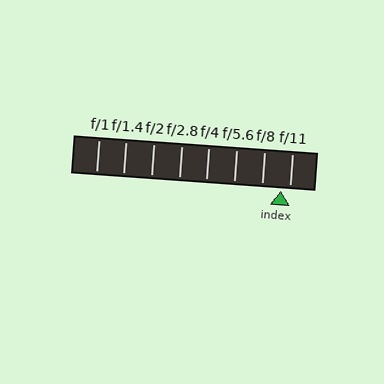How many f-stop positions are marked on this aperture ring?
There are 8 f-stop positions marked.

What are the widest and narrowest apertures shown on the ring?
The widest aperture shown is f/1 and the narrowest is f/11.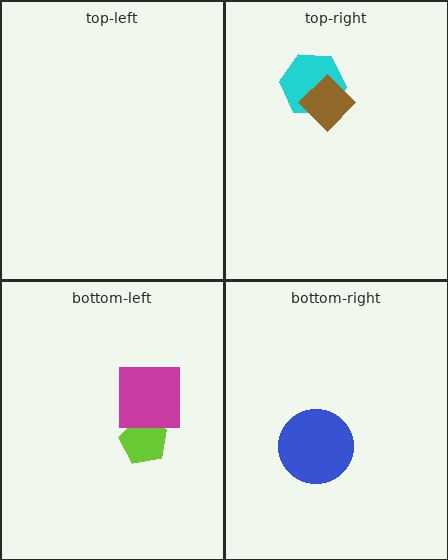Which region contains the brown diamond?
The top-right region.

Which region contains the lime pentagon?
The bottom-left region.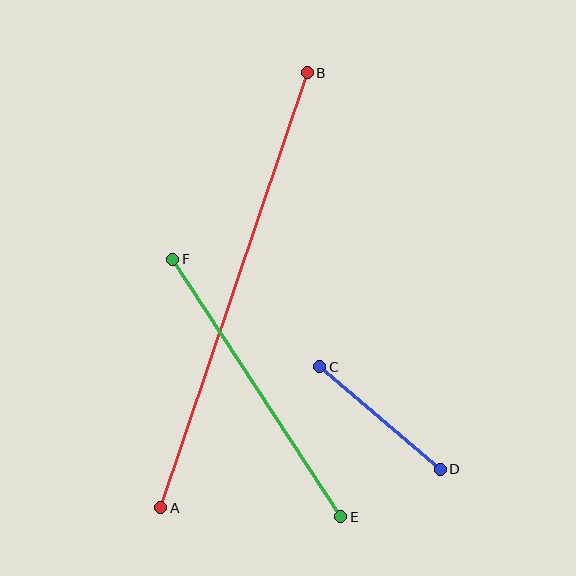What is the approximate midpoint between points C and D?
The midpoint is at approximately (380, 418) pixels.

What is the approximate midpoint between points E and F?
The midpoint is at approximately (257, 388) pixels.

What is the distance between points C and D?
The distance is approximately 158 pixels.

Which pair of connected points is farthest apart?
Points A and B are farthest apart.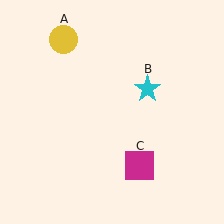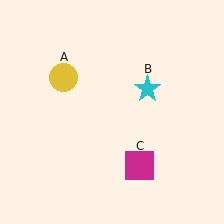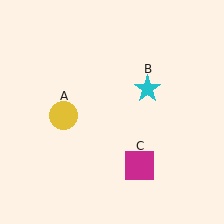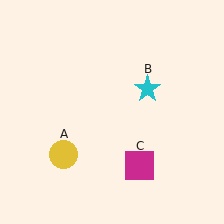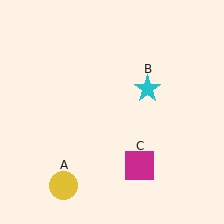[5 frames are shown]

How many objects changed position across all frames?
1 object changed position: yellow circle (object A).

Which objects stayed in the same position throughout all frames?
Cyan star (object B) and magenta square (object C) remained stationary.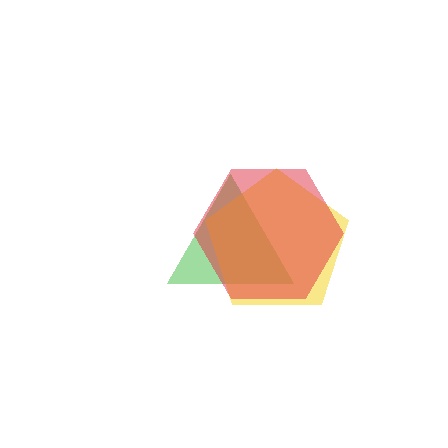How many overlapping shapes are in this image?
There are 3 overlapping shapes in the image.